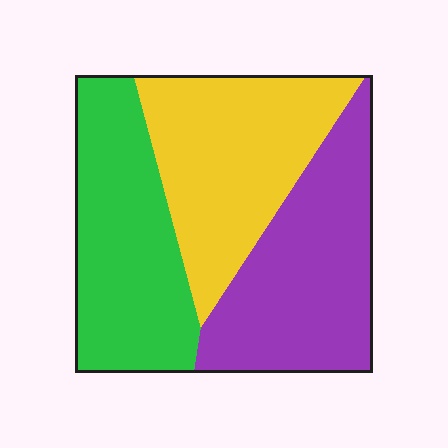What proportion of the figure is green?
Green takes up about one third (1/3) of the figure.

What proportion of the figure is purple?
Purple takes up about one third (1/3) of the figure.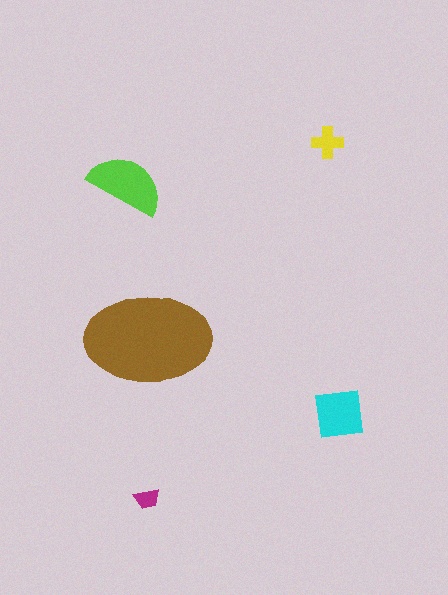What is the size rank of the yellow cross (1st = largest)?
4th.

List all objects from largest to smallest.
The brown ellipse, the lime semicircle, the cyan square, the yellow cross, the magenta trapezoid.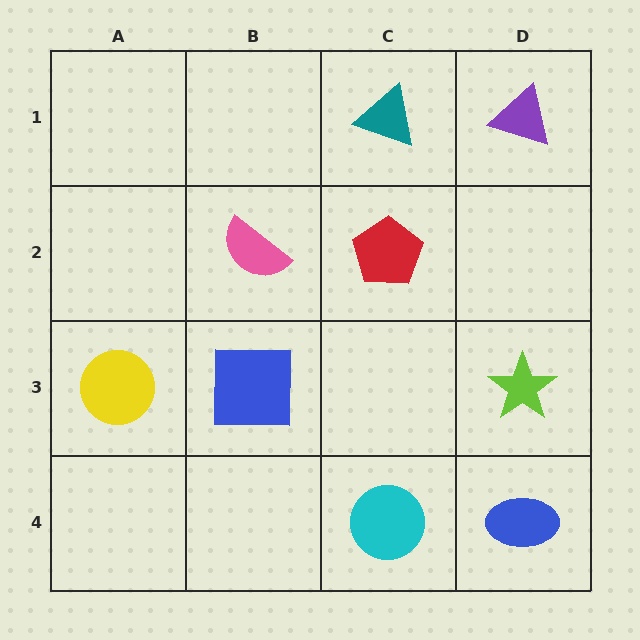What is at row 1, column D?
A purple triangle.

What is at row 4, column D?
A blue ellipse.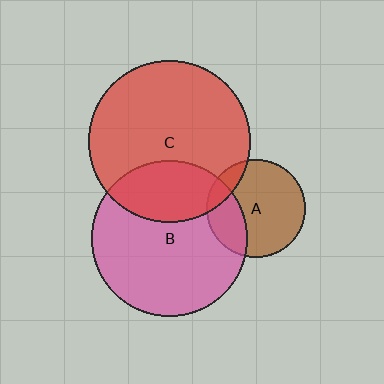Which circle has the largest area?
Circle C (red).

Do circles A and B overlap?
Yes.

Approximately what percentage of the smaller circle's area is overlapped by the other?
Approximately 30%.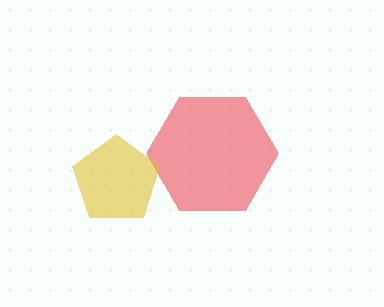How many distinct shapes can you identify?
There are 2 distinct shapes: a red hexagon, a yellow pentagon.